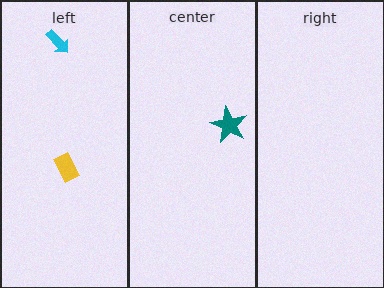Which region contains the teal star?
The center region.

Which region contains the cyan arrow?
The left region.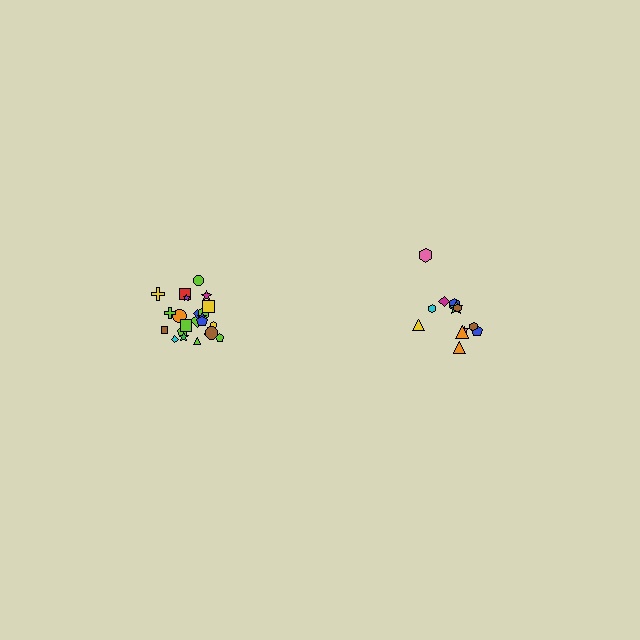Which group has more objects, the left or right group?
The left group.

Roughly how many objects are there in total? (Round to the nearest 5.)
Roughly 35 objects in total.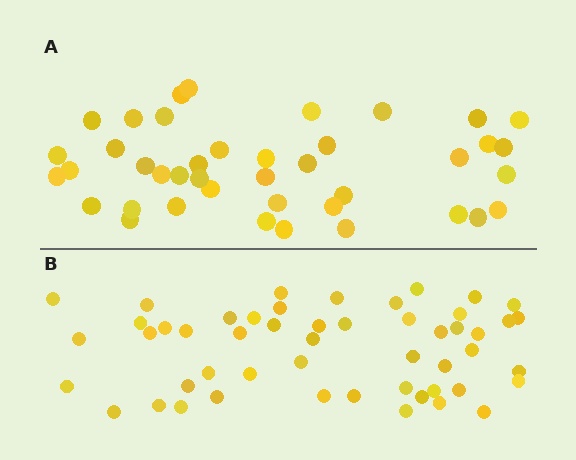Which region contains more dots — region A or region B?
Region B (the bottom region) has more dots.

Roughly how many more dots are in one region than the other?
Region B has roughly 10 or so more dots than region A.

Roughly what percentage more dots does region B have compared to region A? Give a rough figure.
About 25% more.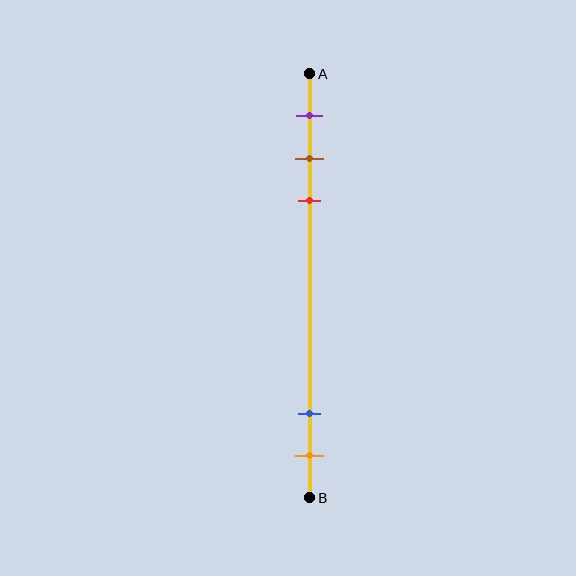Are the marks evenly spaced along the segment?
No, the marks are not evenly spaced.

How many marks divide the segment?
There are 5 marks dividing the segment.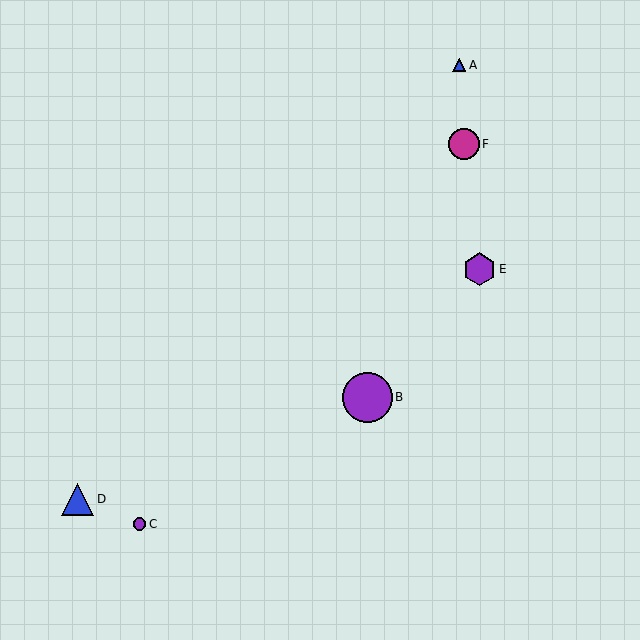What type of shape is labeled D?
Shape D is a blue triangle.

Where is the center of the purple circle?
The center of the purple circle is at (368, 397).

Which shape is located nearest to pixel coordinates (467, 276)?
The purple hexagon (labeled E) at (479, 269) is nearest to that location.